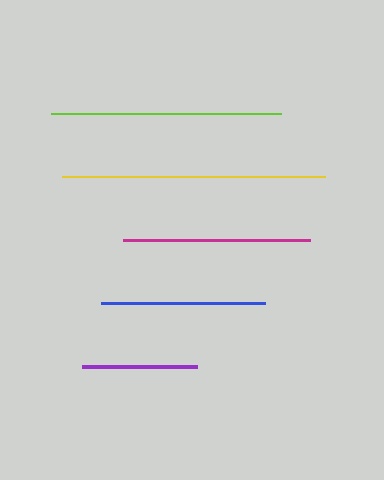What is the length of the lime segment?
The lime segment is approximately 230 pixels long.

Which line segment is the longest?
The yellow line is the longest at approximately 263 pixels.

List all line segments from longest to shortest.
From longest to shortest: yellow, lime, magenta, blue, purple.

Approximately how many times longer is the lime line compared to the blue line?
The lime line is approximately 1.4 times the length of the blue line.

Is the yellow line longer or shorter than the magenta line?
The yellow line is longer than the magenta line.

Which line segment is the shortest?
The purple line is the shortest at approximately 116 pixels.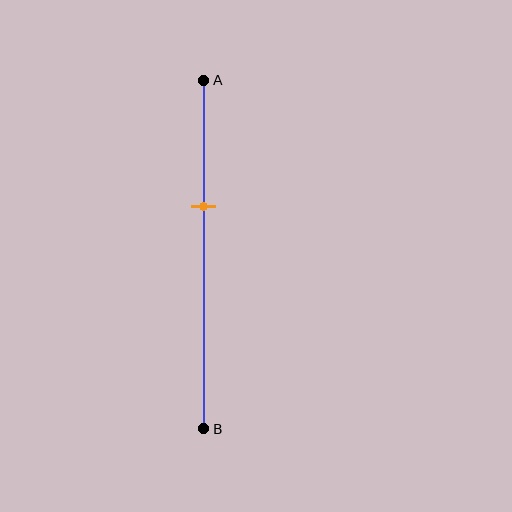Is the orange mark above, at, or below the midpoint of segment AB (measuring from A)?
The orange mark is above the midpoint of segment AB.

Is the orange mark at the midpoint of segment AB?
No, the mark is at about 35% from A, not at the 50% midpoint.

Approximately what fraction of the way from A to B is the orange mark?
The orange mark is approximately 35% of the way from A to B.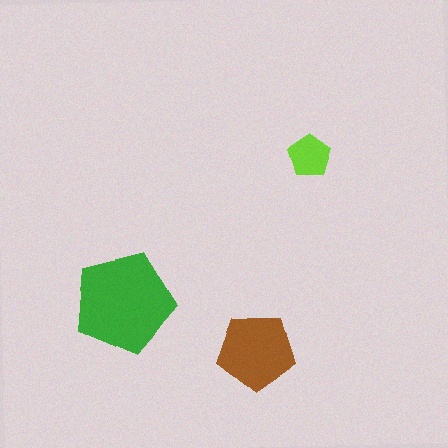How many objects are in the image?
There are 3 objects in the image.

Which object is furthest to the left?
The green pentagon is leftmost.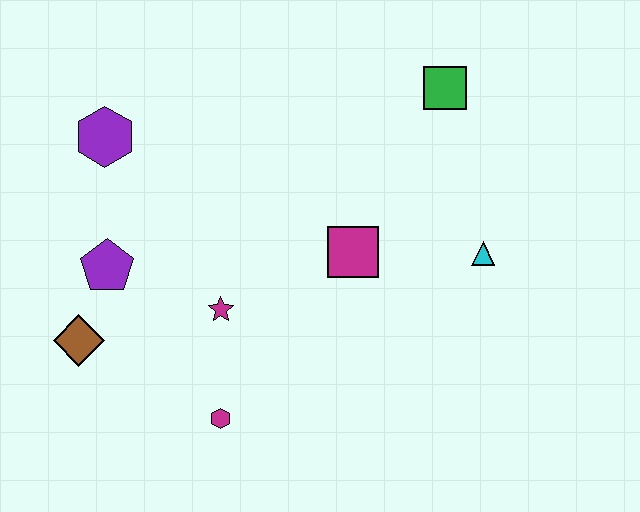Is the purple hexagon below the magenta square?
No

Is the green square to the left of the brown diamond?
No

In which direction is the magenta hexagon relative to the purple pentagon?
The magenta hexagon is below the purple pentagon.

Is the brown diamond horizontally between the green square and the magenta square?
No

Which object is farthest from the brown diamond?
The green square is farthest from the brown diamond.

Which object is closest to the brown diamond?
The purple pentagon is closest to the brown diamond.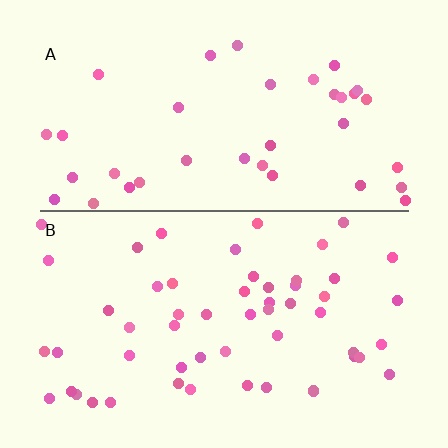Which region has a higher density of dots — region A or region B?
B (the bottom).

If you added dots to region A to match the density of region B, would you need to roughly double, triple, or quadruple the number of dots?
Approximately double.